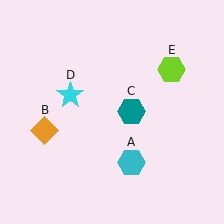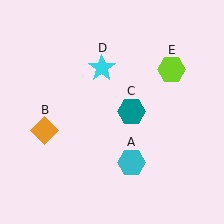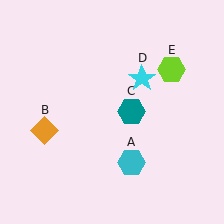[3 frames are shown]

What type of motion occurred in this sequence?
The cyan star (object D) rotated clockwise around the center of the scene.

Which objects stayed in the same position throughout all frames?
Cyan hexagon (object A) and orange diamond (object B) and teal hexagon (object C) and lime hexagon (object E) remained stationary.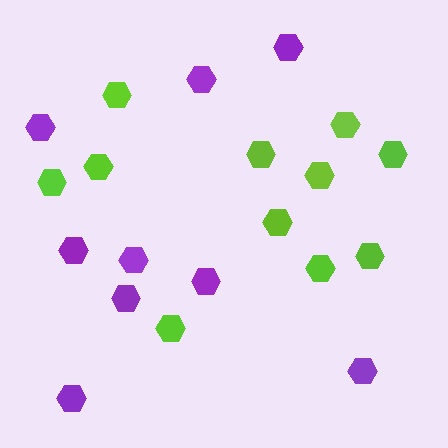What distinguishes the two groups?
There are 2 groups: one group of purple hexagons (9) and one group of lime hexagons (11).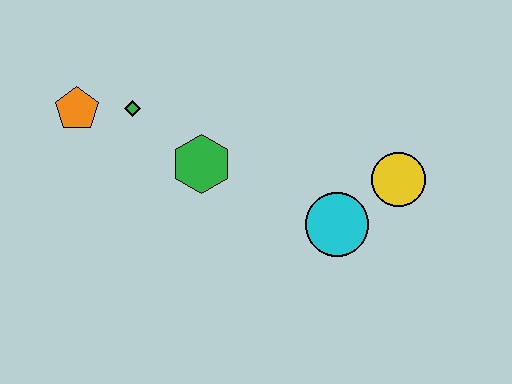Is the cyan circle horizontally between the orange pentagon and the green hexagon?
No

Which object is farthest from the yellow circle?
The orange pentagon is farthest from the yellow circle.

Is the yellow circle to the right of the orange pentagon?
Yes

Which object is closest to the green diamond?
The orange pentagon is closest to the green diamond.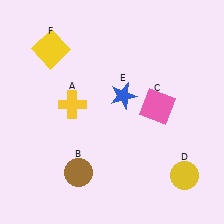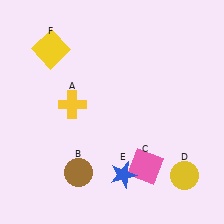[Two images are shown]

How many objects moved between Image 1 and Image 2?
2 objects moved between the two images.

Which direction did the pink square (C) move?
The pink square (C) moved down.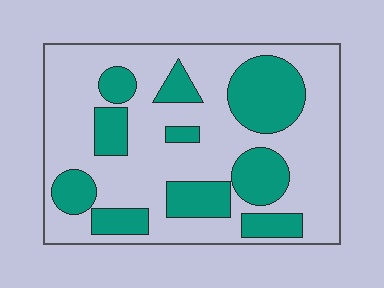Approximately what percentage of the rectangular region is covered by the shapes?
Approximately 30%.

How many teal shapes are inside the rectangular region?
10.